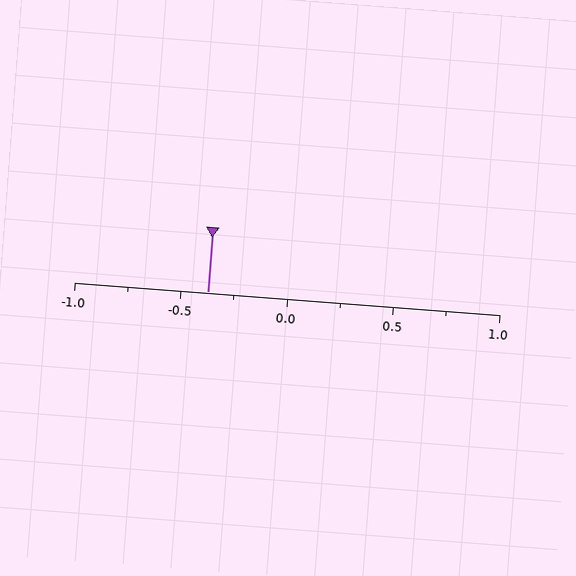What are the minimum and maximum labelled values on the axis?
The axis runs from -1.0 to 1.0.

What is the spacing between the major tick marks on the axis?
The major ticks are spaced 0.5 apart.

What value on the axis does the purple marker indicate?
The marker indicates approximately -0.38.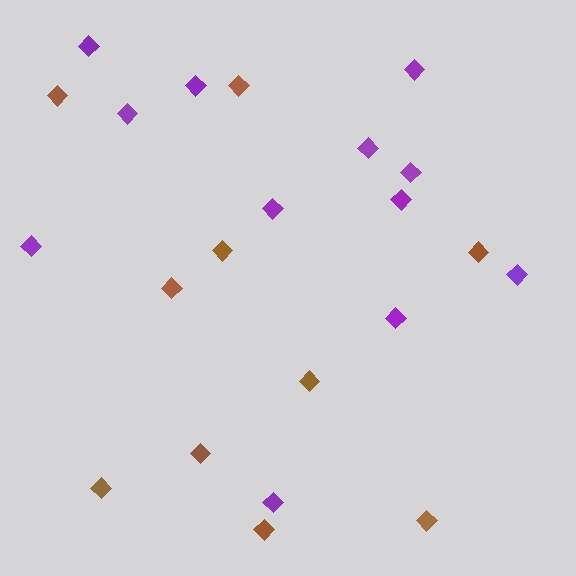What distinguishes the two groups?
There are 2 groups: one group of purple diamonds (12) and one group of brown diamonds (10).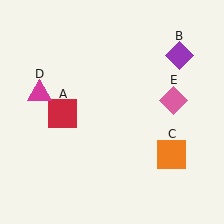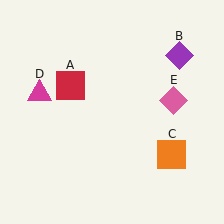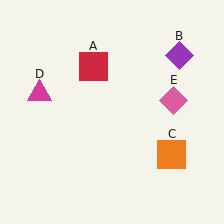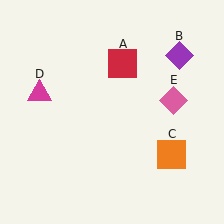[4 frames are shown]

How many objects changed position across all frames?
1 object changed position: red square (object A).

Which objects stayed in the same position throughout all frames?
Purple diamond (object B) and orange square (object C) and magenta triangle (object D) and pink diamond (object E) remained stationary.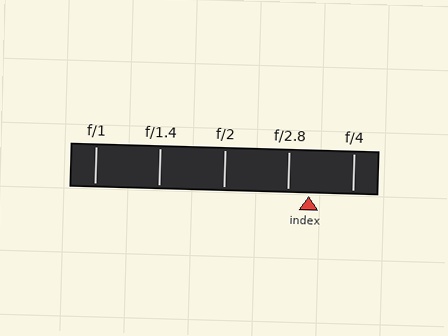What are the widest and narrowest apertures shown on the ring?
The widest aperture shown is f/1 and the narrowest is f/4.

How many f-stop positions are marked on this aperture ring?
There are 5 f-stop positions marked.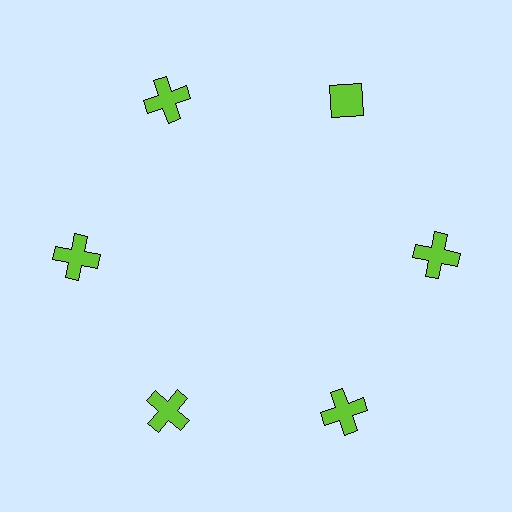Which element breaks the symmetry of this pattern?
The lime diamond at roughly the 1 o'clock position breaks the symmetry. All other shapes are lime crosses.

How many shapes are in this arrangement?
There are 6 shapes arranged in a ring pattern.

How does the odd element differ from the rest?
It has a different shape: diamond instead of cross.